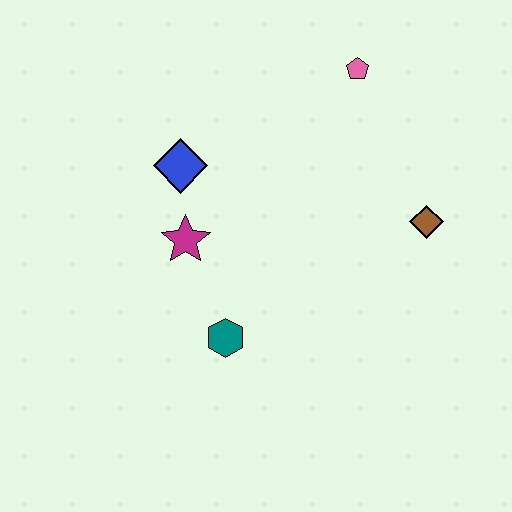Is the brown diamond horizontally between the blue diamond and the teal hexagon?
No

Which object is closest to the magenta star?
The blue diamond is closest to the magenta star.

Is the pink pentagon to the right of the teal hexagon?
Yes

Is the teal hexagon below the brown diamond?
Yes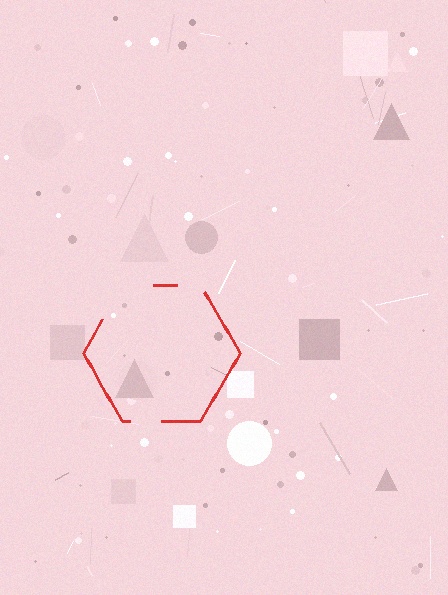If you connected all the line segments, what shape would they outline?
They would outline a hexagon.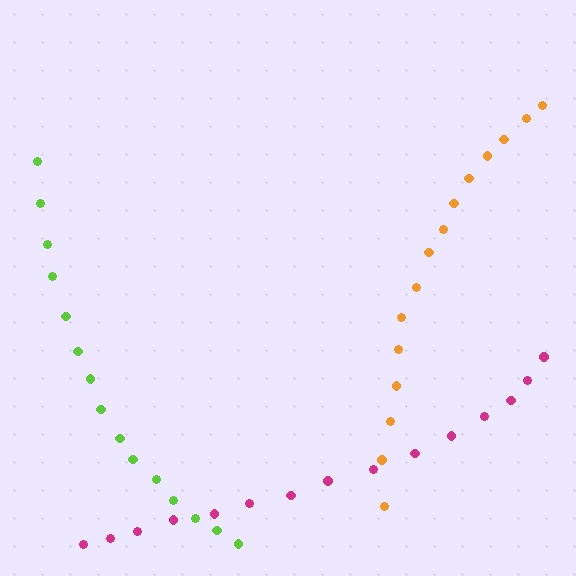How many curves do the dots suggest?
There are 3 distinct paths.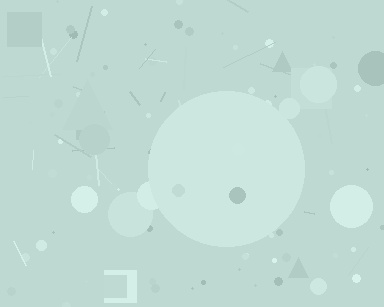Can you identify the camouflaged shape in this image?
The camouflaged shape is a circle.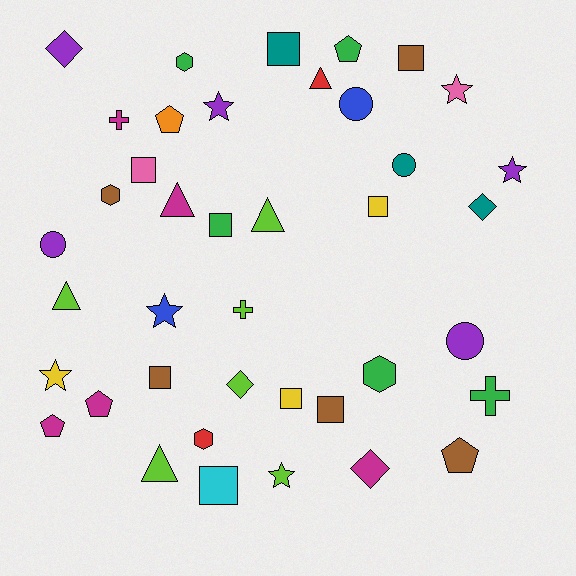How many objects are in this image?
There are 40 objects.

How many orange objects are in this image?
There is 1 orange object.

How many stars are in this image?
There are 6 stars.